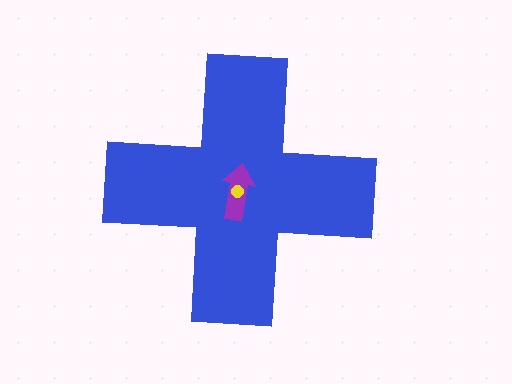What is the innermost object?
The yellow circle.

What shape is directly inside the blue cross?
The purple arrow.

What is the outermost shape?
The blue cross.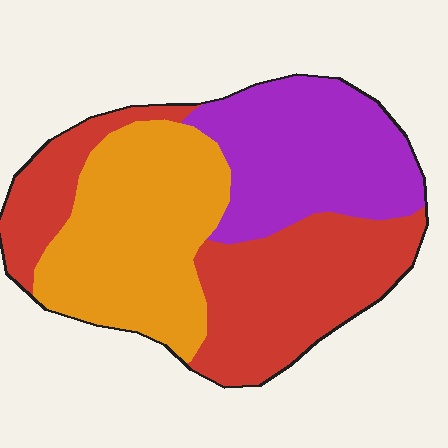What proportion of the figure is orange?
Orange covers around 35% of the figure.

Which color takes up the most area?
Red, at roughly 40%.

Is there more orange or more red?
Red.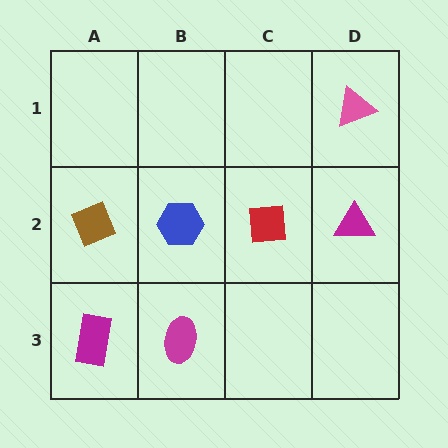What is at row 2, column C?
A red square.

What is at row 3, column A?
A magenta rectangle.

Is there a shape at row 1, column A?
No, that cell is empty.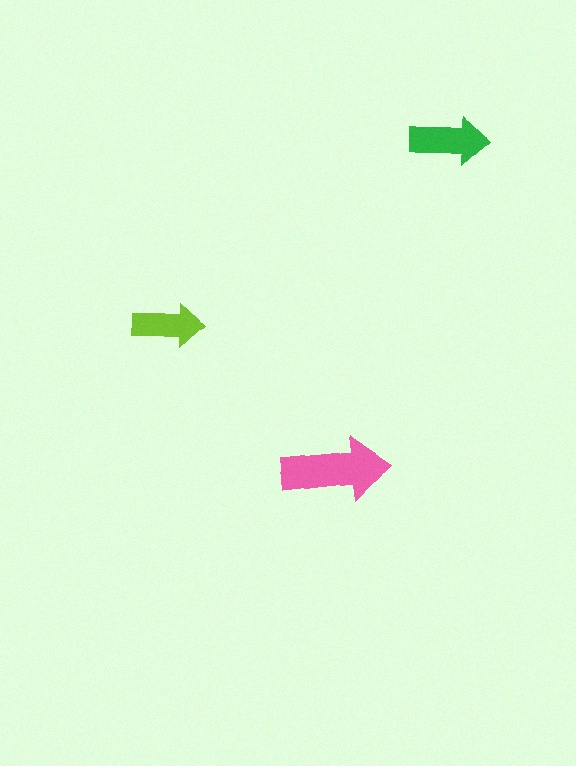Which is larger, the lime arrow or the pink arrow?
The pink one.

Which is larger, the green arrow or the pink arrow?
The pink one.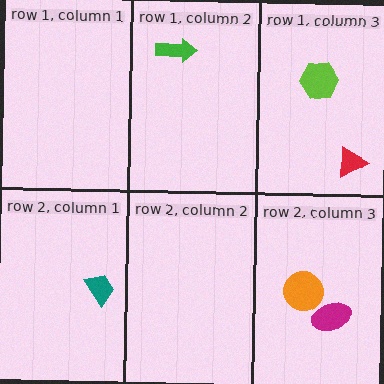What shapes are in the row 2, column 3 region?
The magenta ellipse, the orange circle.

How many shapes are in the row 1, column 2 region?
1.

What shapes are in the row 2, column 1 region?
The teal trapezoid.